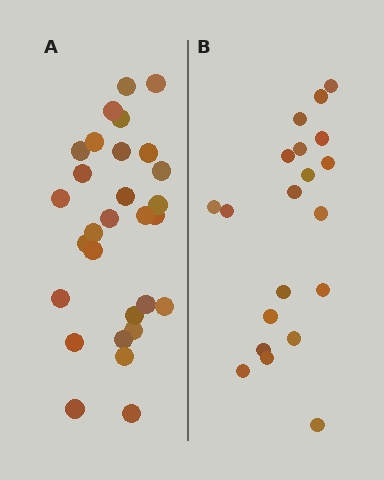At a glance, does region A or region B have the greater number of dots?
Region A (the left region) has more dots.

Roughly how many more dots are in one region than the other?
Region A has roughly 8 or so more dots than region B.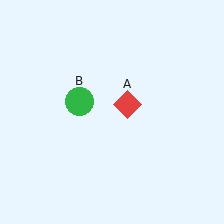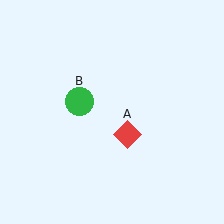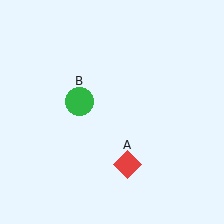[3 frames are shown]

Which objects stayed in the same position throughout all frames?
Green circle (object B) remained stationary.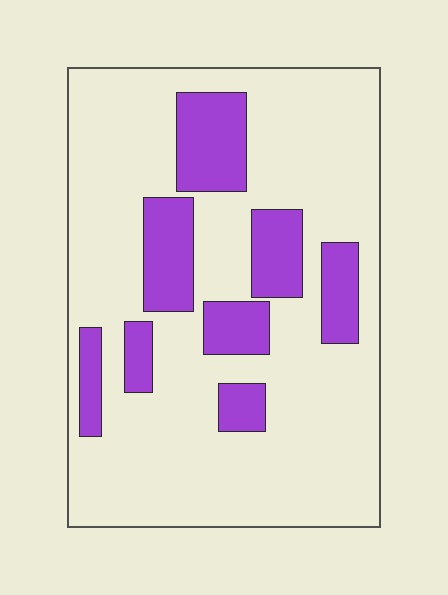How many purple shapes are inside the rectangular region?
8.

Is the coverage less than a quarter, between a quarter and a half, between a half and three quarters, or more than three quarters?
Less than a quarter.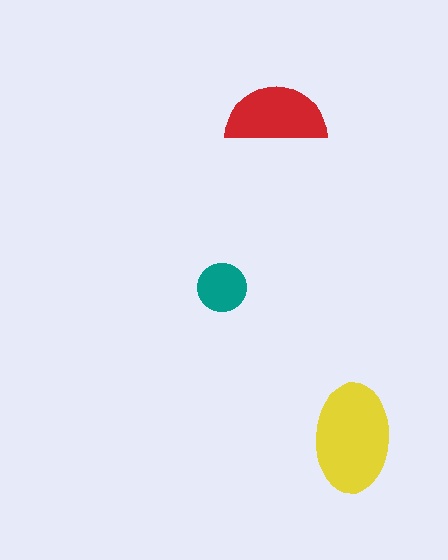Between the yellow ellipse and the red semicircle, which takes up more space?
The yellow ellipse.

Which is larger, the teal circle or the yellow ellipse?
The yellow ellipse.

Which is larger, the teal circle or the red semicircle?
The red semicircle.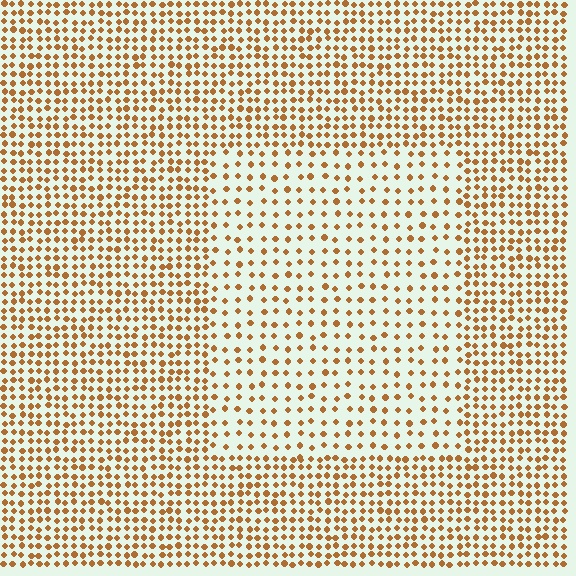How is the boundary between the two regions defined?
The boundary is defined by a change in element density (approximately 2.0x ratio). All elements are the same color, size, and shape.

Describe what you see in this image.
The image contains small brown elements arranged at two different densities. A rectangle-shaped region is visible where the elements are less densely packed than the surrounding area.